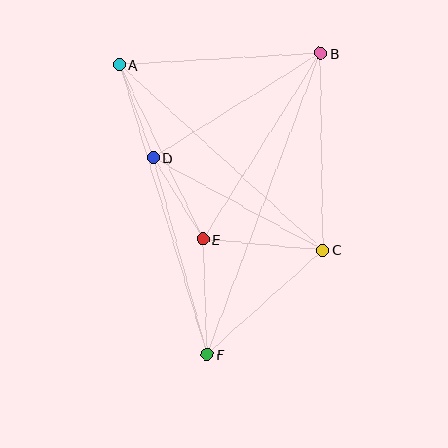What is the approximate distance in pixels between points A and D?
The distance between A and D is approximately 99 pixels.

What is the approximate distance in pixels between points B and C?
The distance between B and C is approximately 197 pixels.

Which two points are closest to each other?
Points D and E are closest to each other.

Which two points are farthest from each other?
Points B and F are farthest from each other.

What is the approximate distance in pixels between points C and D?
The distance between C and D is approximately 194 pixels.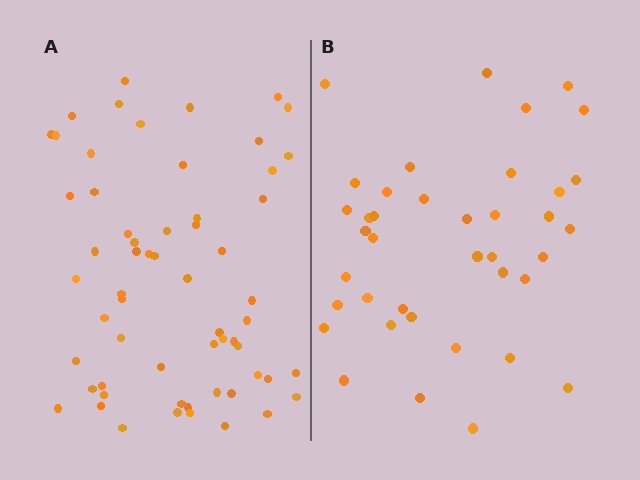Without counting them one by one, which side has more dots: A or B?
Region A (the left region) has more dots.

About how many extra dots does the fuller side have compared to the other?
Region A has approximately 20 more dots than region B.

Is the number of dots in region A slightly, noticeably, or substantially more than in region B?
Region A has substantially more. The ratio is roughly 1.5 to 1.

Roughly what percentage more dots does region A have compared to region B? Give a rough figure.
About 55% more.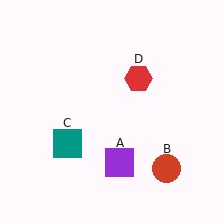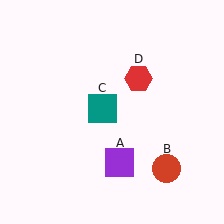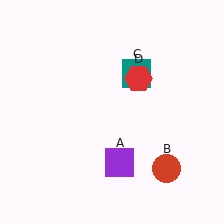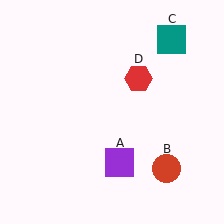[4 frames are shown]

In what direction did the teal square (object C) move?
The teal square (object C) moved up and to the right.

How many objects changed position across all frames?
1 object changed position: teal square (object C).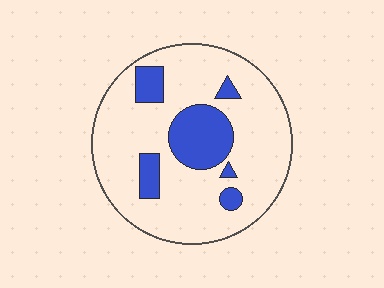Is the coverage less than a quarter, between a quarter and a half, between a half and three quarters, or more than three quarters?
Less than a quarter.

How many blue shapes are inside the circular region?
6.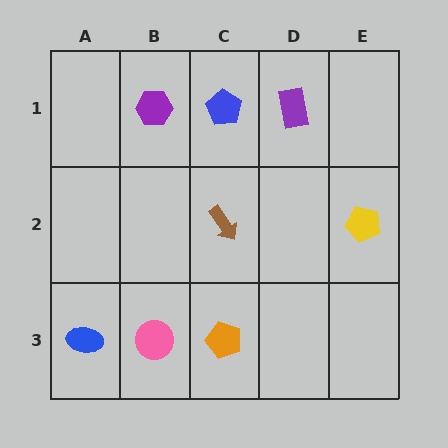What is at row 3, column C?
An orange pentagon.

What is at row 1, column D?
A purple rectangle.